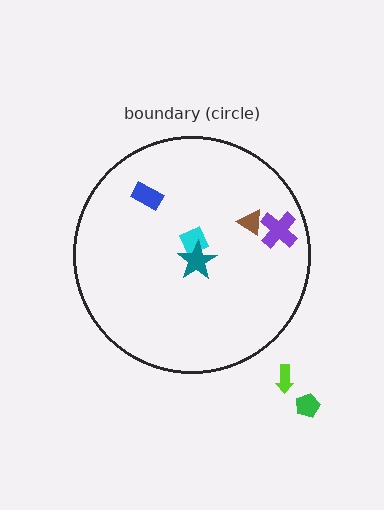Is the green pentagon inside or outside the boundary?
Outside.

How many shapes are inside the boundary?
5 inside, 2 outside.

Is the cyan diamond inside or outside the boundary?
Inside.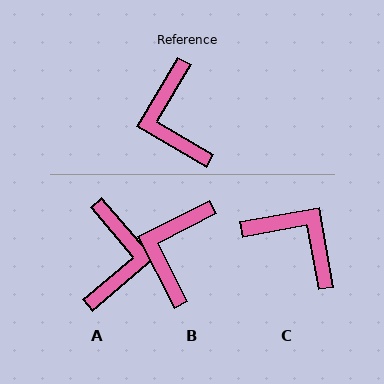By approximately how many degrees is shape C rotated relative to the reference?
Approximately 139 degrees clockwise.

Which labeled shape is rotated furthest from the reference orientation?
A, about 161 degrees away.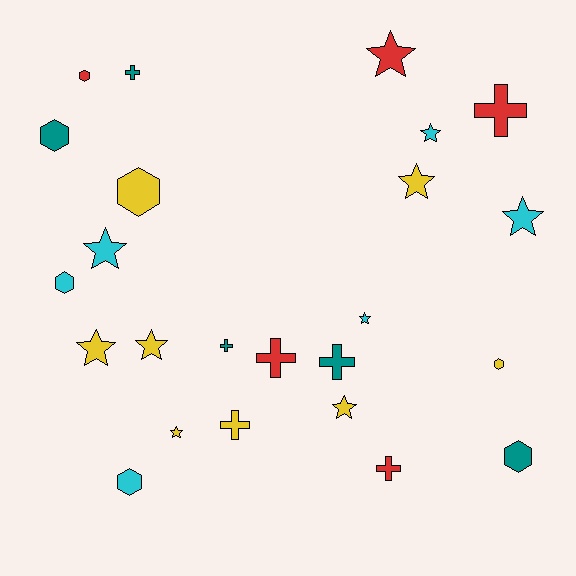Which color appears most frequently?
Yellow, with 8 objects.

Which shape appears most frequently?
Star, with 10 objects.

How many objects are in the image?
There are 24 objects.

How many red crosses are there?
There are 3 red crosses.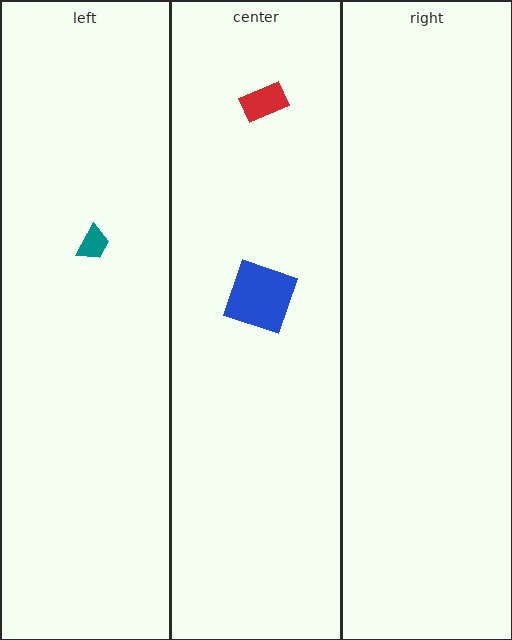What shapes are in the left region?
The teal trapezoid.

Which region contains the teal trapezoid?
The left region.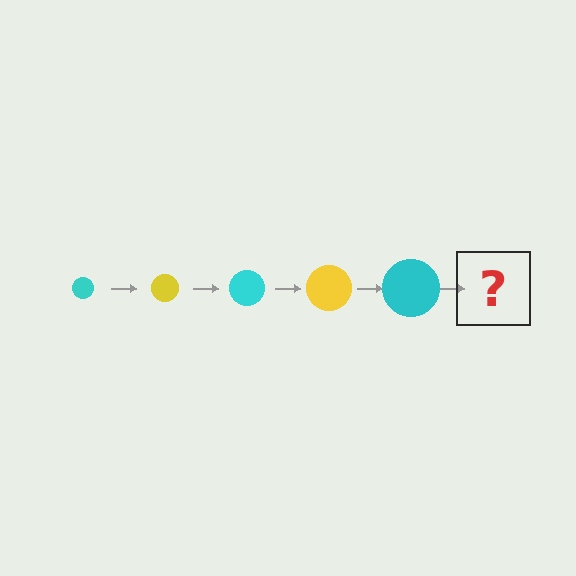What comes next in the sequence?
The next element should be a yellow circle, larger than the previous one.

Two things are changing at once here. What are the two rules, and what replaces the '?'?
The two rules are that the circle grows larger each step and the color cycles through cyan and yellow. The '?' should be a yellow circle, larger than the previous one.